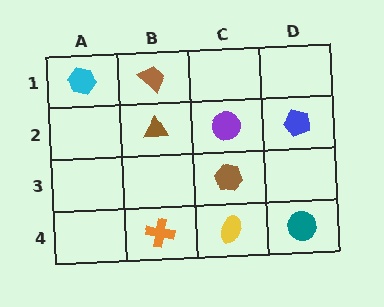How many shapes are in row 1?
2 shapes.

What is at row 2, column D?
A blue pentagon.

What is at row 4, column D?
A teal circle.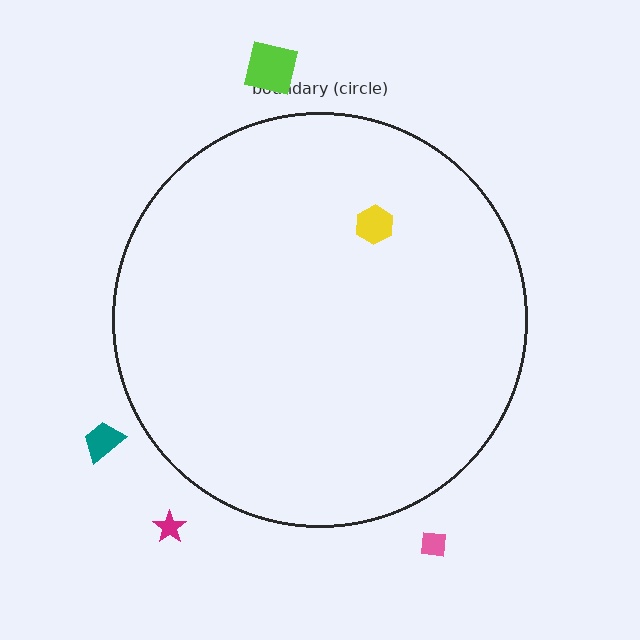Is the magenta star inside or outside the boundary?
Outside.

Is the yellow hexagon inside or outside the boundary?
Inside.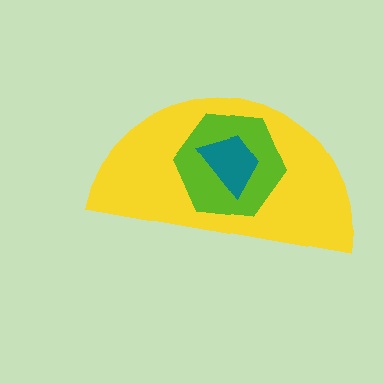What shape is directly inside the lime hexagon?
The teal trapezoid.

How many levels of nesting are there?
3.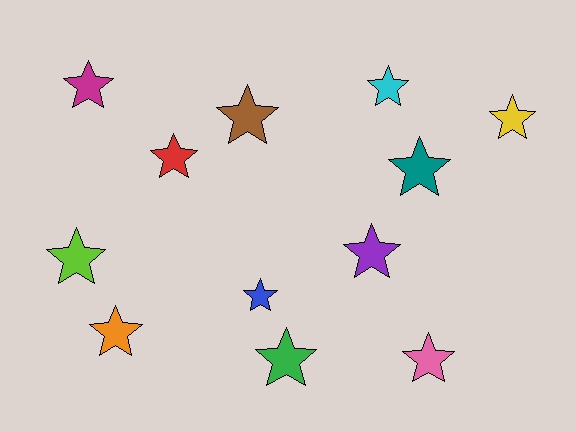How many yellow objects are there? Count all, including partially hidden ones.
There is 1 yellow object.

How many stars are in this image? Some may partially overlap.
There are 12 stars.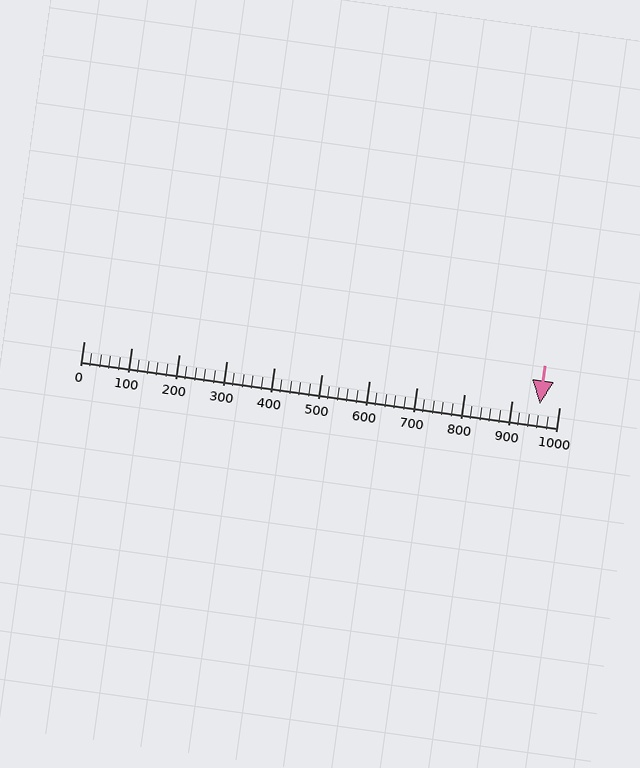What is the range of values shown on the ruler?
The ruler shows values from 0 to 1000.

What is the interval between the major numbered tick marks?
The major tick marks are spaced 100 units apart.